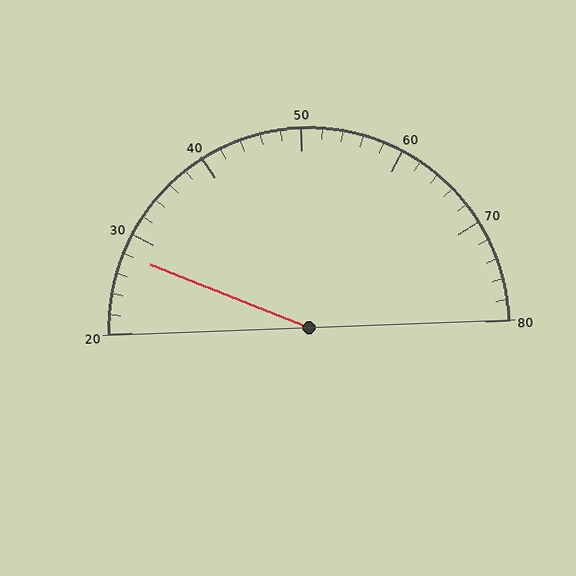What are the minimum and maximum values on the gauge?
The gauge ranges from 20 to 80.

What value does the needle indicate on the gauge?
The needle indicates approximately 28.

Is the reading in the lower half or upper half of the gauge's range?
The reading is in the lower half of the range (20 to 80).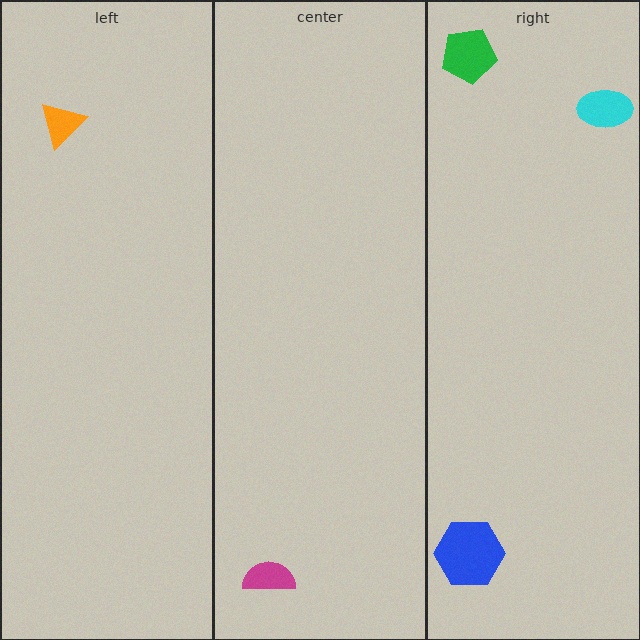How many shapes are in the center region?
1.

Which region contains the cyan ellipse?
The right region.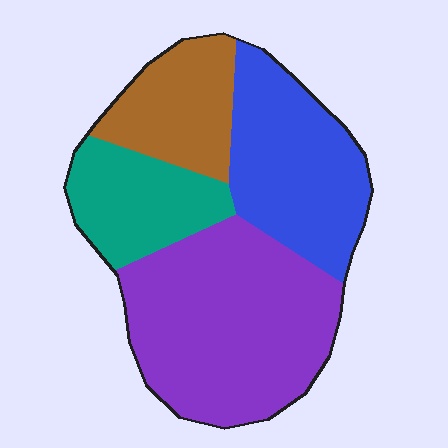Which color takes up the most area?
Purple, at roughly 40%.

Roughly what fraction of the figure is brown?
Brown takes up about one sixth (1/6) of the figure.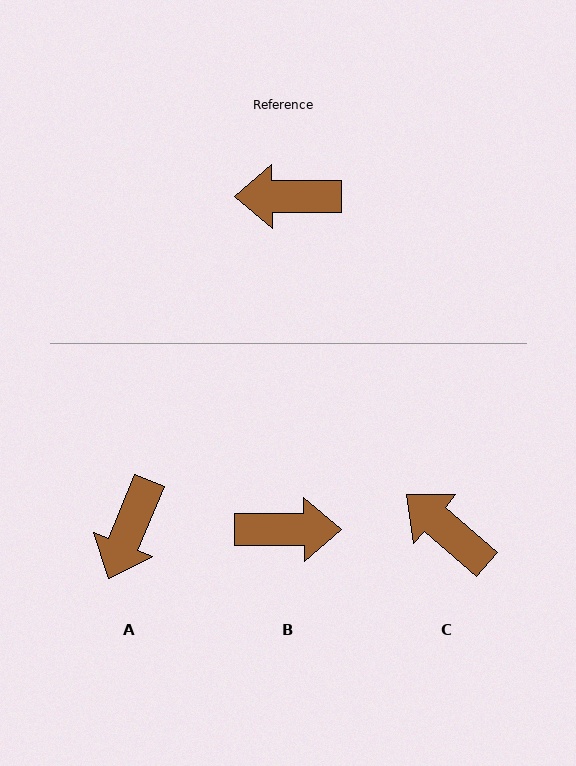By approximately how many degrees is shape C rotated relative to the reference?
Approximately 41 degrees clockwise.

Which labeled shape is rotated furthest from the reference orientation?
B, about 180 degrees away.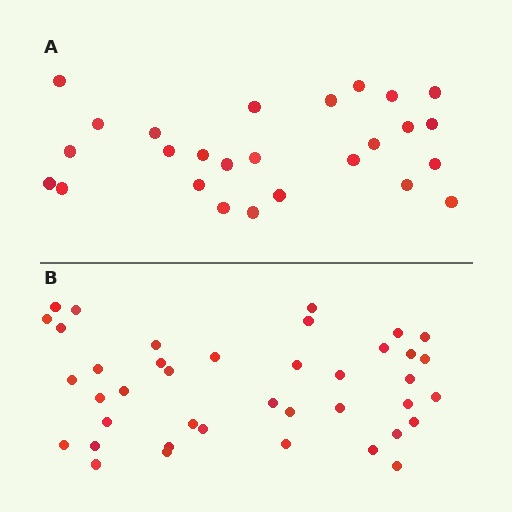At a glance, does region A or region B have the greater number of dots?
Region B (the bottom region) has more dots.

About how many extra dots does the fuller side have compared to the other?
Region B has approximately 15 more dots than region A.